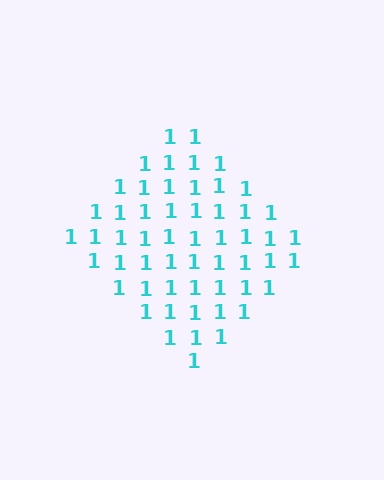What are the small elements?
The small elements are digit 1's.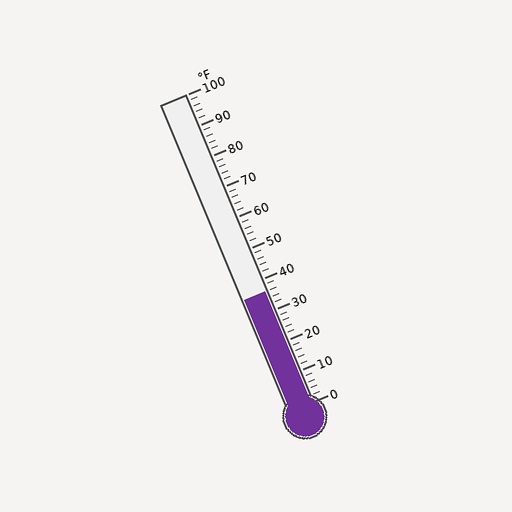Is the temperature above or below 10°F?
The temperature is above 10°F.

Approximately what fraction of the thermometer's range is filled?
The thermometer is filled to approximately 35% of its range.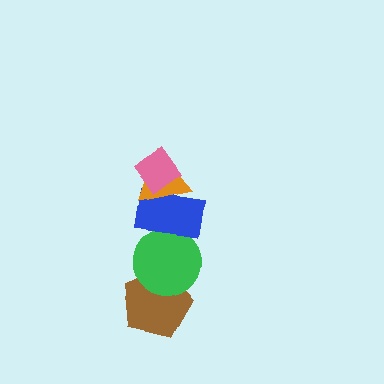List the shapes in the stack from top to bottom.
From top to bottom: the pink diamond, the orange triangle, the blue rectangle, the green circle, the brown pentagon.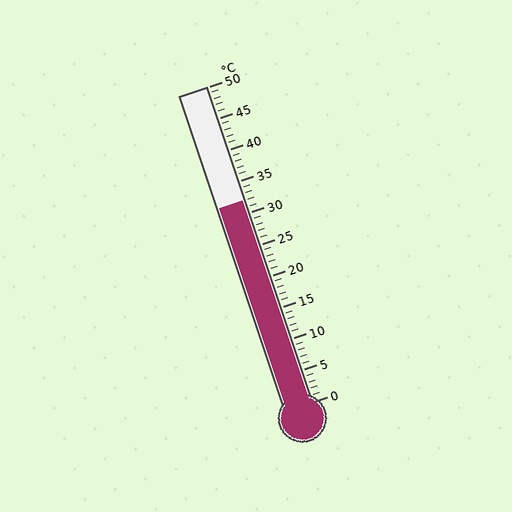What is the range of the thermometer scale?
The thermometer scale ranges from 0°C to 50°C.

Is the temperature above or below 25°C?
The temperature is above 25°C.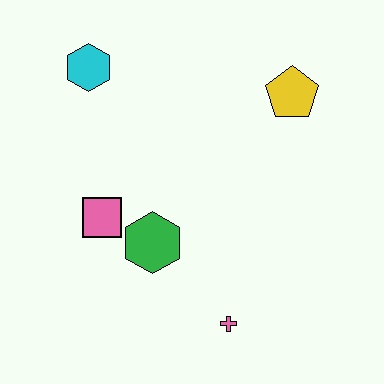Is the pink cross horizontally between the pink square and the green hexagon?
No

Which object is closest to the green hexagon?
The pink square is closest to the green hexagon.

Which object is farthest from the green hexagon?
The yellow pentagon is farthest from the green hexagon.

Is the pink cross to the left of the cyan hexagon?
No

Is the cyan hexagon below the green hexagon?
No